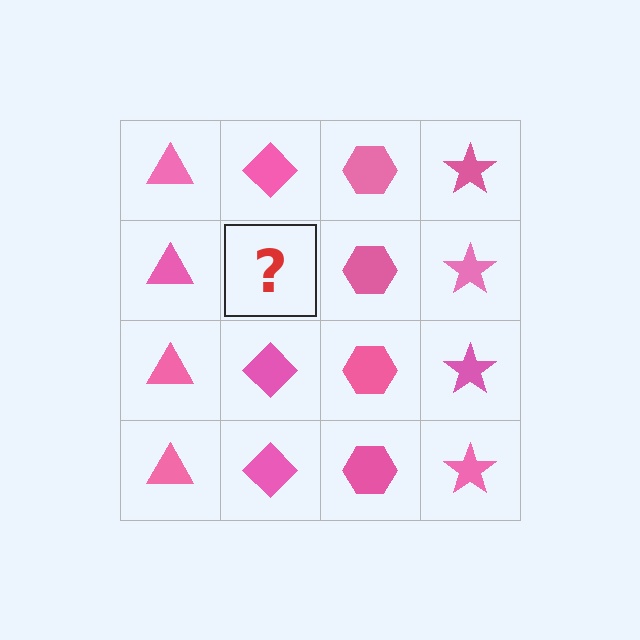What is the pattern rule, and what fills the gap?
The rule is that each column has a consistent shape. The gap should be filled with a pink diamond.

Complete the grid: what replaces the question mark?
The question mark should be replaced with a pink diamond.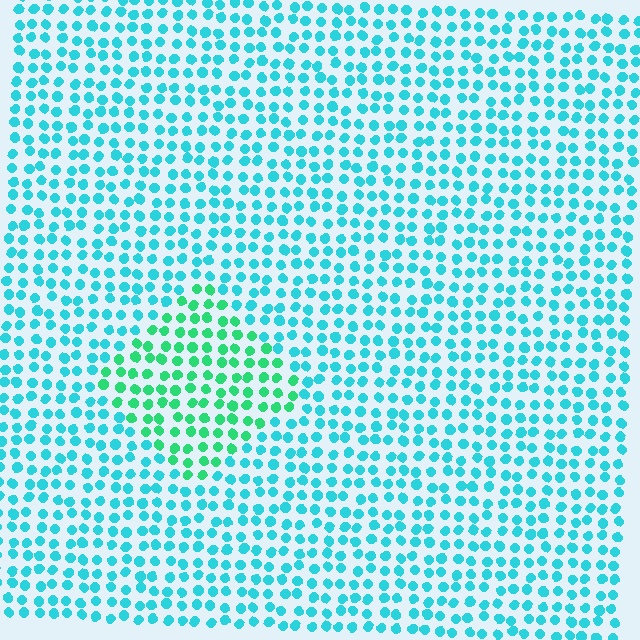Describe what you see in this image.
The image is filled with small cyan elements in a uniform arrangement. A diamond-shaped region is visible where the elements are tinted to a slightly different hue, forming a subtle color boundary.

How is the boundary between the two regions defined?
The boundary is defined purely by a slight shift in hue (about 37 degrees). Spacing, size, and orientation are identical on both sides.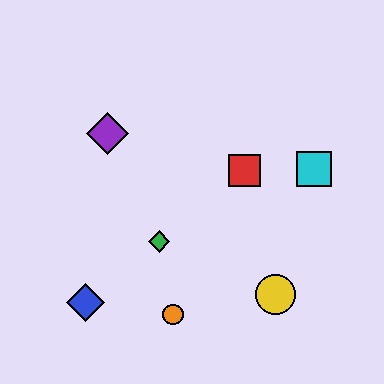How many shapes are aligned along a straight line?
3 shapes (the red square, the blue diamond, the green diamond) are aligned along a straight line.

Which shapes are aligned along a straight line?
The red square, the blue diamond, the green diamond are aligned along a straight line.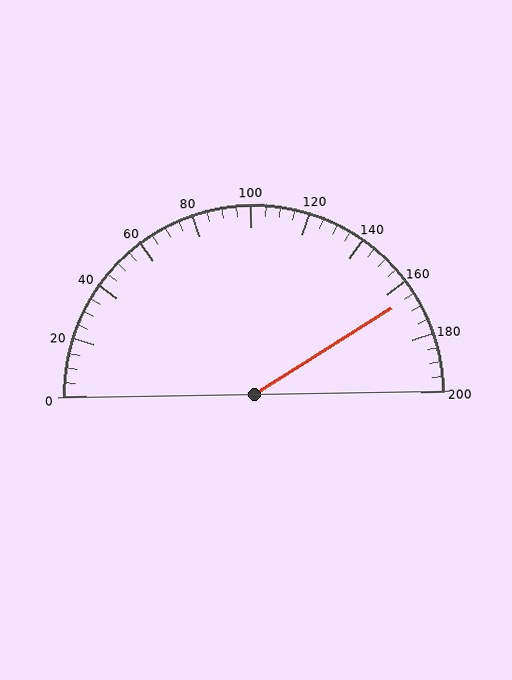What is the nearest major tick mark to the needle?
The nearest major tick mark is 160.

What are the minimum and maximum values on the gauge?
The gauge ranges from 0 to 200.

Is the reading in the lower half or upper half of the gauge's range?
The reading is in the upper half of the range (0 to 200).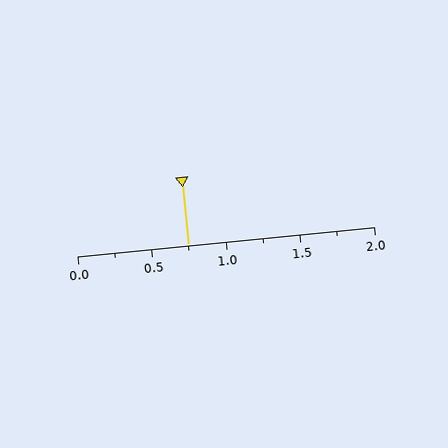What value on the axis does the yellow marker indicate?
The marker indicates approximately 0.75.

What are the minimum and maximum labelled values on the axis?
The axis runs from 0.0 to 2.0.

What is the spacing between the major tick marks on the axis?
The major ticks are spaced 0.5 apart.